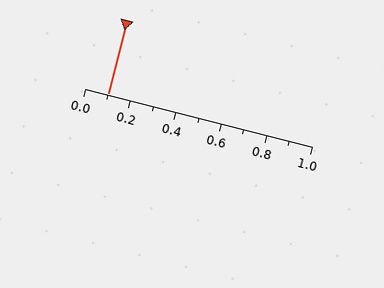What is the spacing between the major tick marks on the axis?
The major ticks are spaced 0.2 apart.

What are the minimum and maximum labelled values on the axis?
The axis runs from 0.0 to 1.0.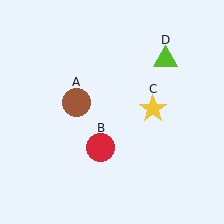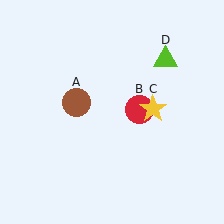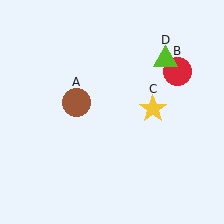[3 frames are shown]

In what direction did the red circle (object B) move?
The red circle (object B) moved up and to the right.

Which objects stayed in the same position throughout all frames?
Brown circle (object A) and yellow star (object C) and lime triangle (object D) remained stationary.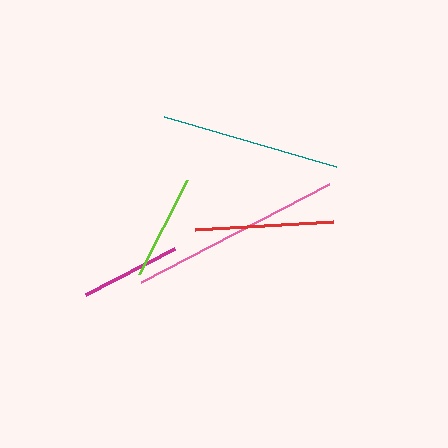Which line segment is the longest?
The pink line is the longest at approximately 212 pixels.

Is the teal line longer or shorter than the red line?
The teal line is longer than the red line.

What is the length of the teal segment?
The teal segment is approximately 180 pixels long.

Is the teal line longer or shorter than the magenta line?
The teal line is longer than the magenta line.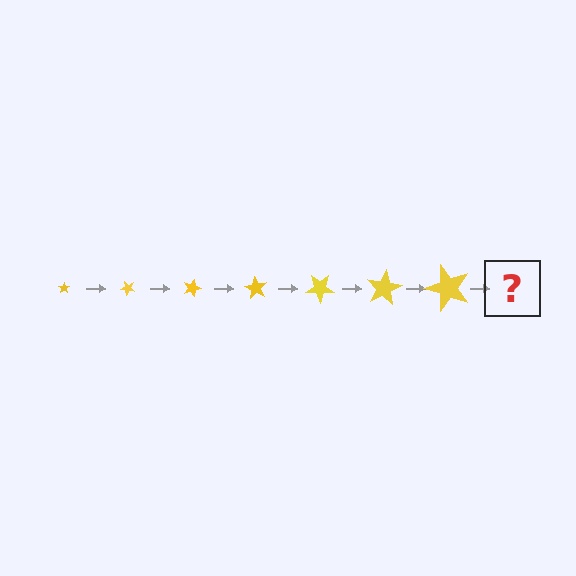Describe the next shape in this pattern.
It should be a star, larger than the previous one and rotated 315 degrees from the start.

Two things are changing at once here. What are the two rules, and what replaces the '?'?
The two rules are that the star grows larger each step and it rotates 45 degrees each step. The '?' should be a star, larger than the previous one and rotated 315 degrees from the start.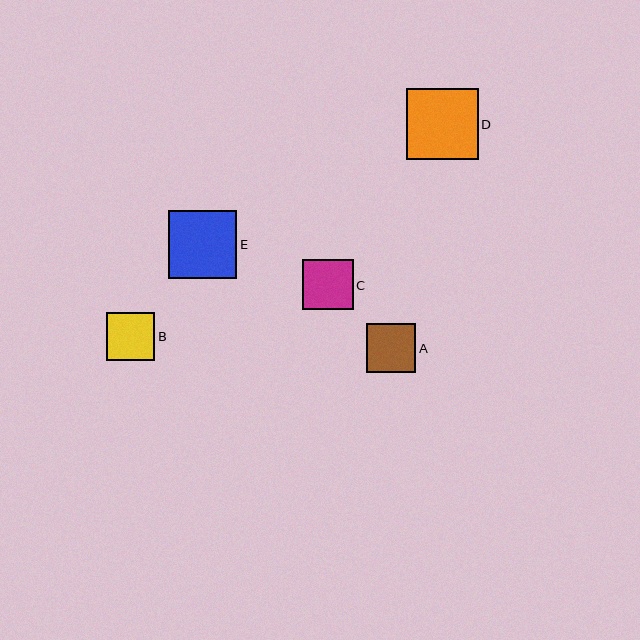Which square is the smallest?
Square B is the smallest with a size of approximately 48 pixels.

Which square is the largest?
Square D is the largest with a size of approximately 71 pixels.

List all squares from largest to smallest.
From largest to smallest: D, E, C, A, B.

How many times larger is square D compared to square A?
Square D is approximately 1.4 times the size of square A.